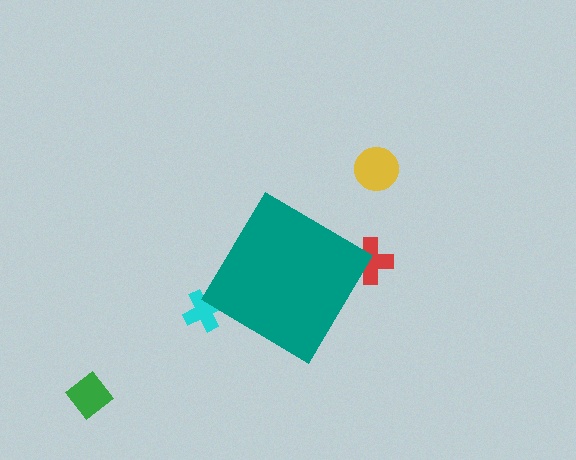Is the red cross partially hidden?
Yes, the red cross is partially hidden behind the teal diamond.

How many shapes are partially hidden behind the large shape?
2 shapes are partially hidden.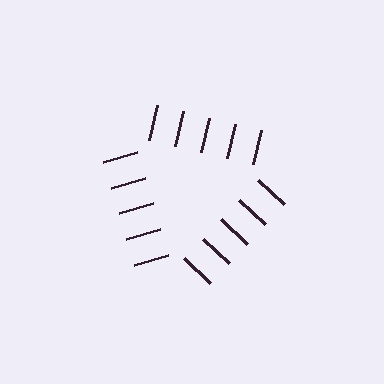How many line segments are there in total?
15 — 5 along each of the 3 edges.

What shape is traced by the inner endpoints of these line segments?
An illusory triangle — the line segments terminate on its edges but no continuous stroke is drawn.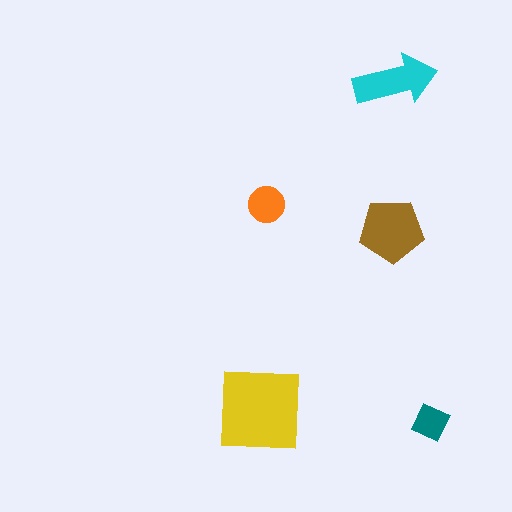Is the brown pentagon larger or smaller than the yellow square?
Smaller.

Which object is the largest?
The yellow square.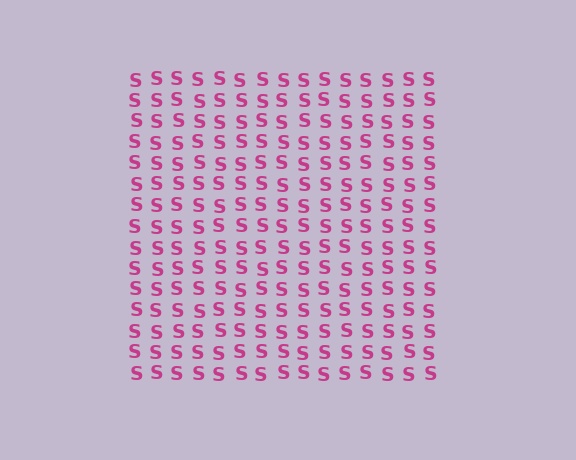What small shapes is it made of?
It is made of small letter S's.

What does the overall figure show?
The overall figure shows a square.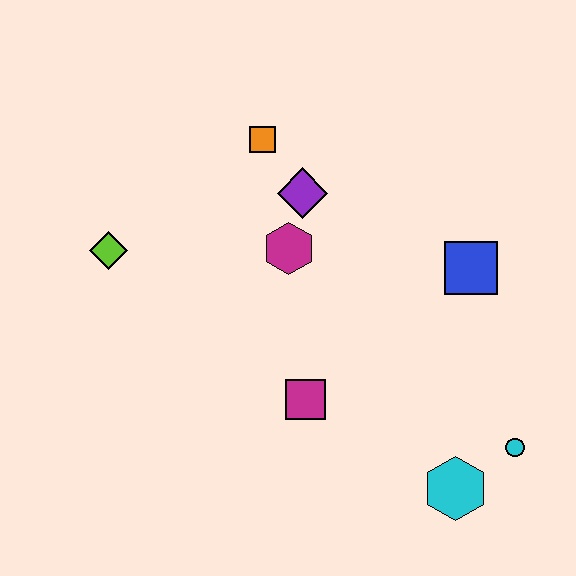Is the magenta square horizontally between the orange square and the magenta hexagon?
No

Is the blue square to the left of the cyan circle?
Yes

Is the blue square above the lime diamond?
No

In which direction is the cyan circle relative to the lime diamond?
The cyan circle is to the right of the lime diamond.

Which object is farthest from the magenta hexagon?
The cyan circle is farthest from the magenta hexagon.